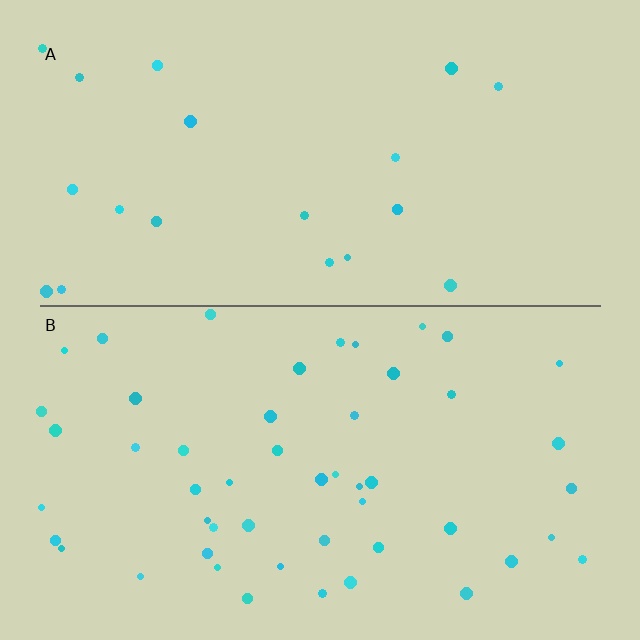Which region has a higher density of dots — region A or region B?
B (the bottom).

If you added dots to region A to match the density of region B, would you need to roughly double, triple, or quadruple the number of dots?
Approximately triple.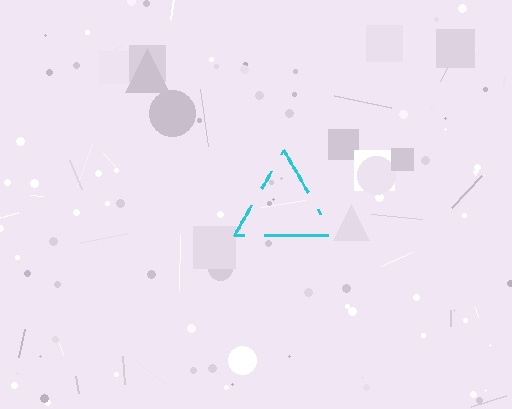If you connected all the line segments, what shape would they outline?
They would outline a triangle.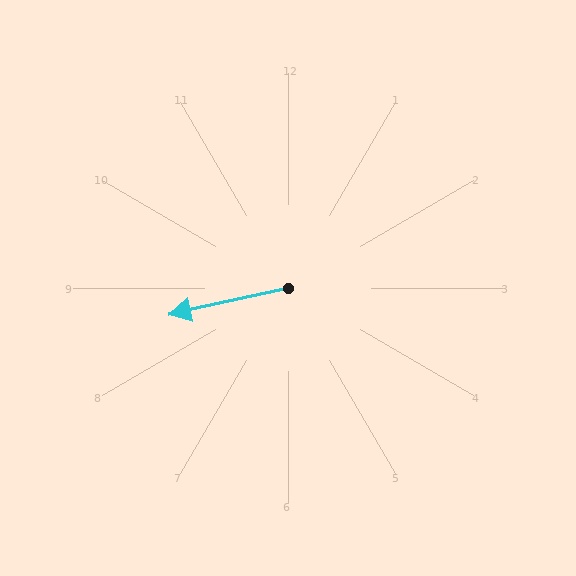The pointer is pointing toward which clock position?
Roughly 9 o'clock.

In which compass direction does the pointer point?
West.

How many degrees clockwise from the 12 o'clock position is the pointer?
Approximately 257 degrees.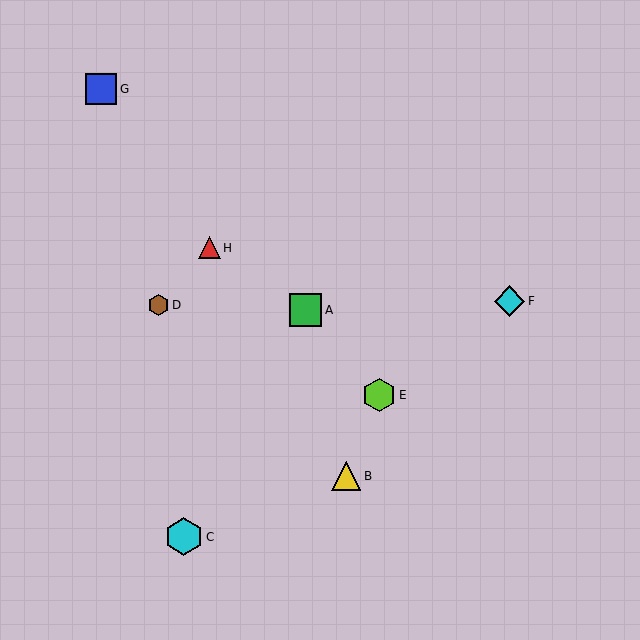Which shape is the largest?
The cyan hexagon (labeled C) is the largest.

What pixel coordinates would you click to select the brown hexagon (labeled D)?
Click at (158, 305) to select the brown hexagon D.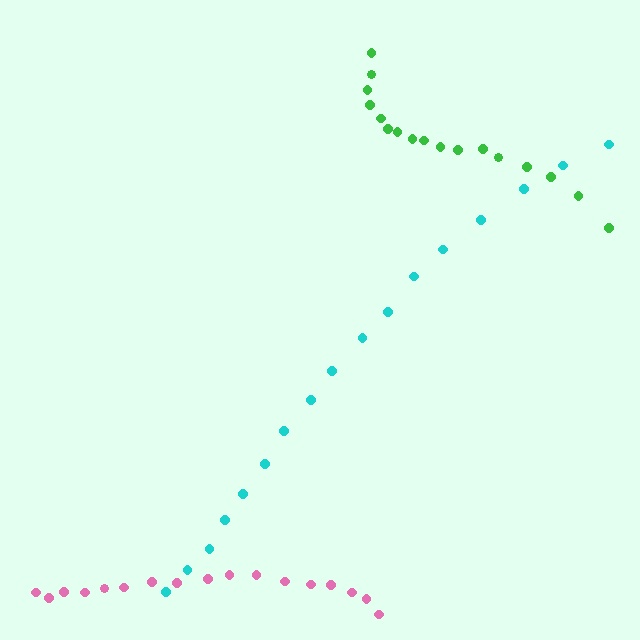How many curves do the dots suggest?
There are 3 distinct paths.